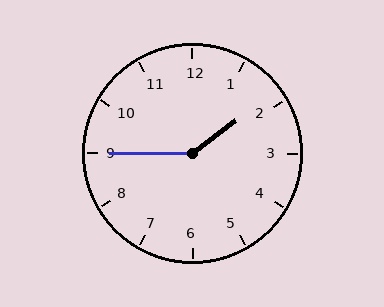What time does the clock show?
1:45.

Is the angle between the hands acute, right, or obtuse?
It is obtuse.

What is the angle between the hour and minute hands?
Approximately 142 degrees.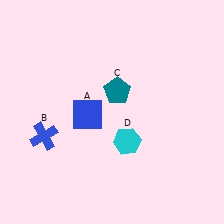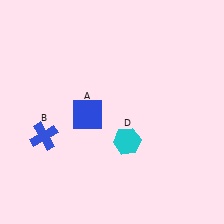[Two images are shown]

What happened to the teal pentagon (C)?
The teal pentagon (C) was removed in Image 2. It was in the top-right area of Image 1.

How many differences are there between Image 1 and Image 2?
There is 1 difference between the two images.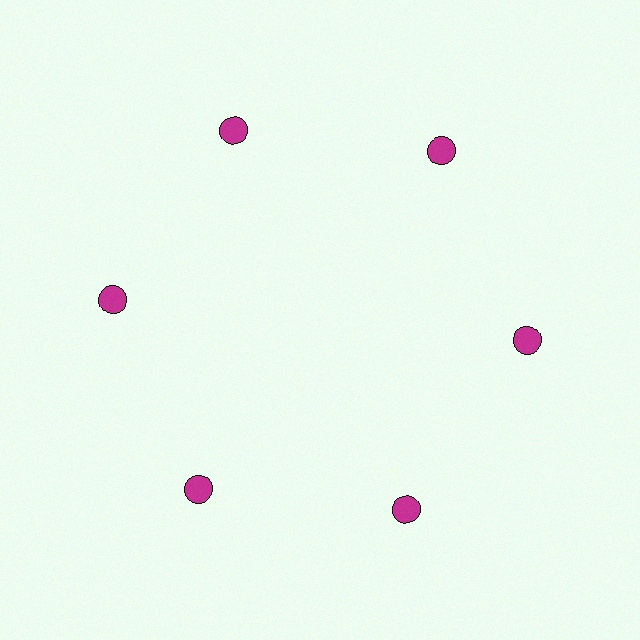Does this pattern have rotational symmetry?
Yes, this pattern has 6-fold rotational symmetry. It looks the same after rotating 60 degrees around the center.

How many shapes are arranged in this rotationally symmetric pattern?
There are 6 shapes, arranged in 6 groups of 1.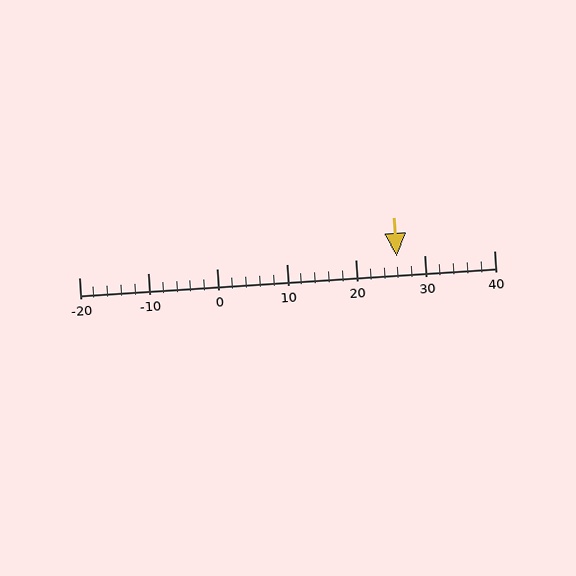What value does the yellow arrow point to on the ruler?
The yellow arrow points to approximately 26.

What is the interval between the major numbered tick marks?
The major tick marks are spaced 10 units apart.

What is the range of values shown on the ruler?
The ruler shows values from -20 to 40.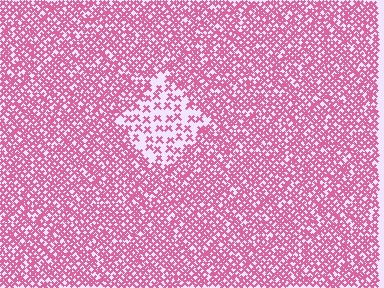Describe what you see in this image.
The image contains small pink elements arranged at two different densities. A diamond-shaped region is visible where the elements are less densely packed than the surrounding area.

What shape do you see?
I see a diamond.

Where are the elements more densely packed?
The elements are more densely packed outside the diamond boundary.